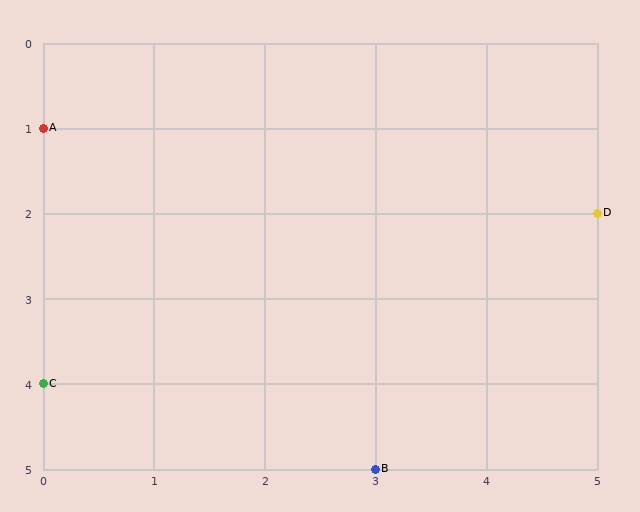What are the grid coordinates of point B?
Point B is at grid coordinates (3, 5).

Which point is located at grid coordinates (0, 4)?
Point C is at (0, 4).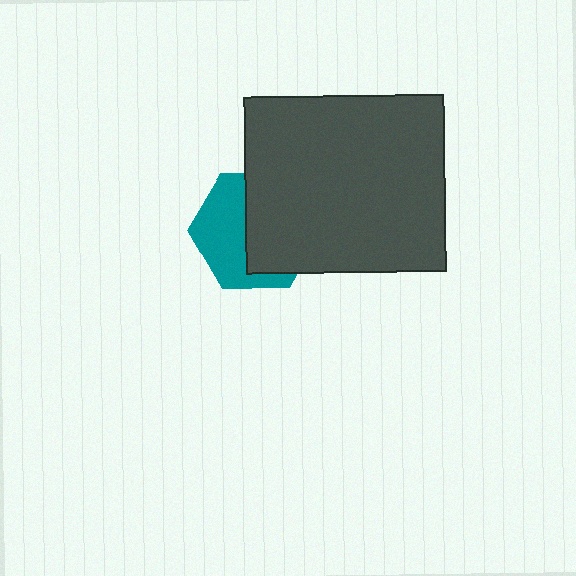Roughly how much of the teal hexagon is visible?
About half of it is visible (roughly 46%).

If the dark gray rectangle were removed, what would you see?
You would see the complete teal hexagon.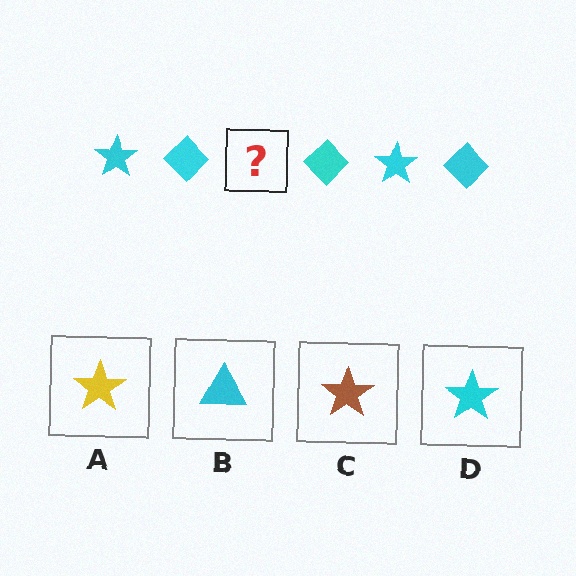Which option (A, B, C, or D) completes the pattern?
D.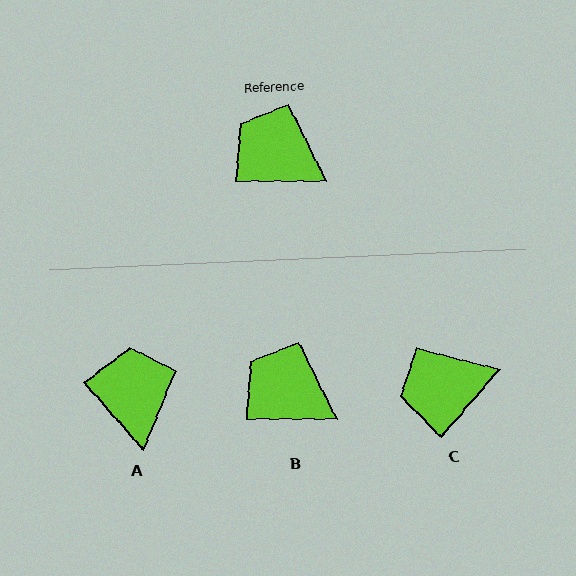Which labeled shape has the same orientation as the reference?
B.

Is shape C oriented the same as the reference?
No, it is off by about 49 degrees.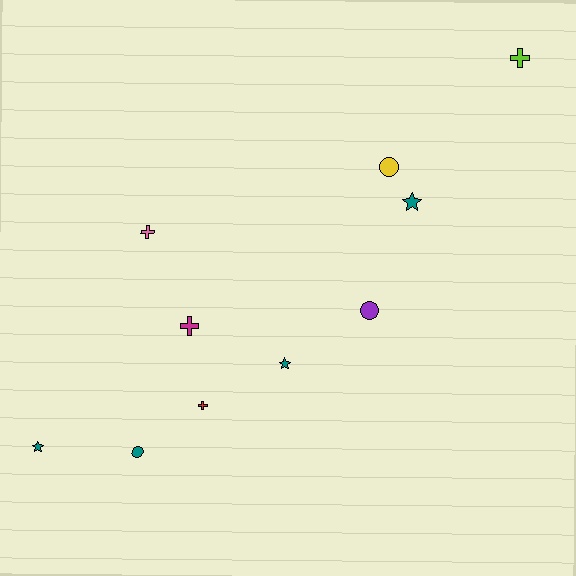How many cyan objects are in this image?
There are no cyan objects.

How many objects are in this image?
There are 10 objects.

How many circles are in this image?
There are 3 circles.